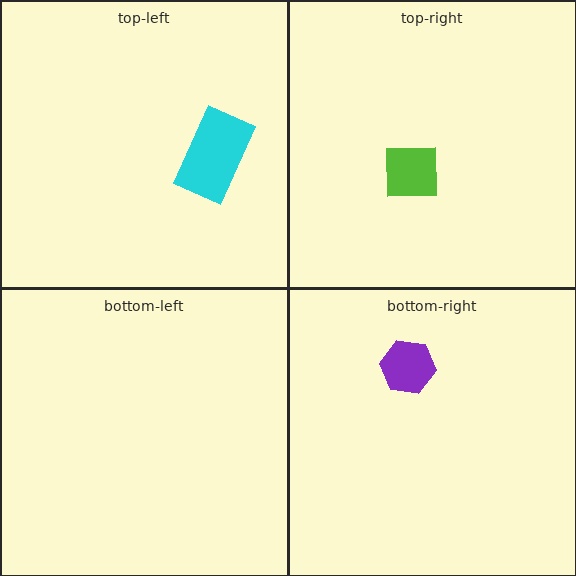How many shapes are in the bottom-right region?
1.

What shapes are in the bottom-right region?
The purple hexagon.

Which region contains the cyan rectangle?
The top-left region.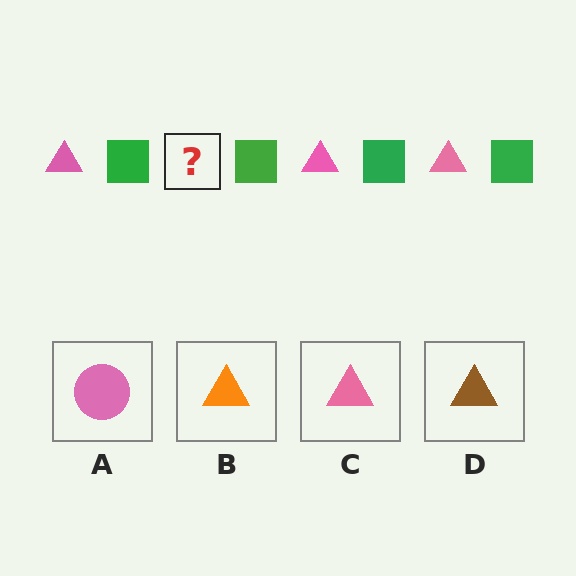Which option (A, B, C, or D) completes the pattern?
C.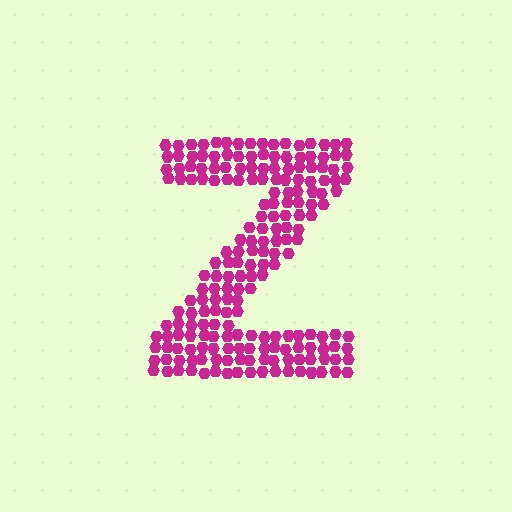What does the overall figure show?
The overall figure shows the letter Z.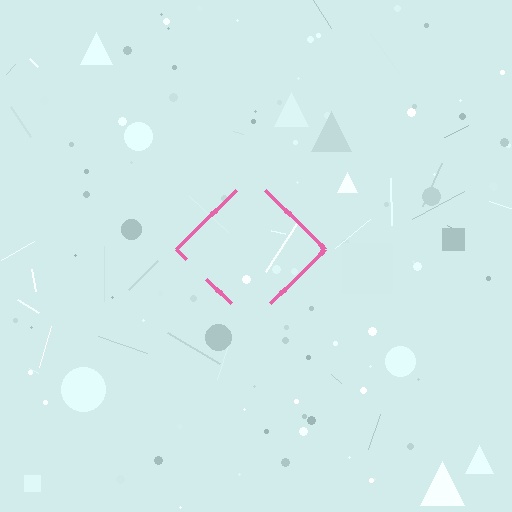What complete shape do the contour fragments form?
The contour fragments form a diamond.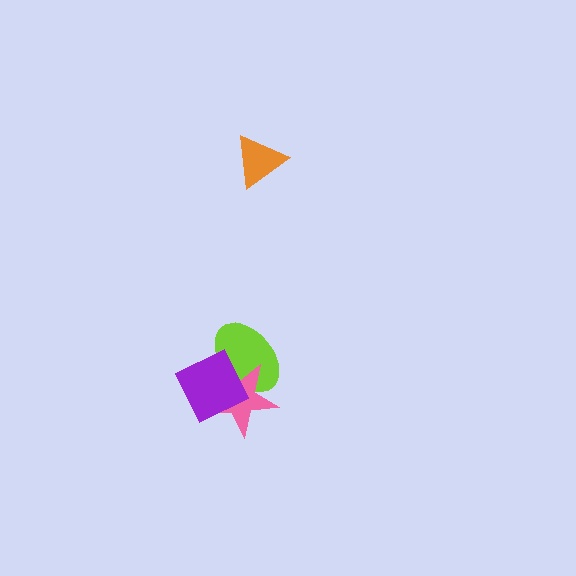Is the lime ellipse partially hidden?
Yes, it is partially covered by another shape.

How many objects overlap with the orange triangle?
0 objects overlap with the orange triangle.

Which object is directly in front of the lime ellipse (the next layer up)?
The pink star is directly in front of the lime ellipse.